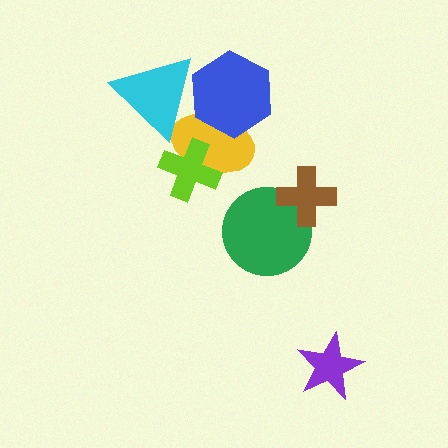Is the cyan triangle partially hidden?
Yes, it is partially covered by another shape.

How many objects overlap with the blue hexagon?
2 objects overlap with the blue hexagon.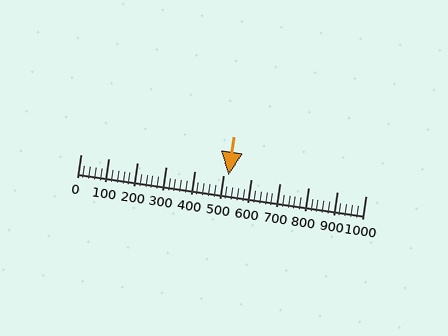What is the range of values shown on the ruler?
The ruler shows values from 0 to 1000.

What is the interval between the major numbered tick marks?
The major tick marks are spaced 100 units apart.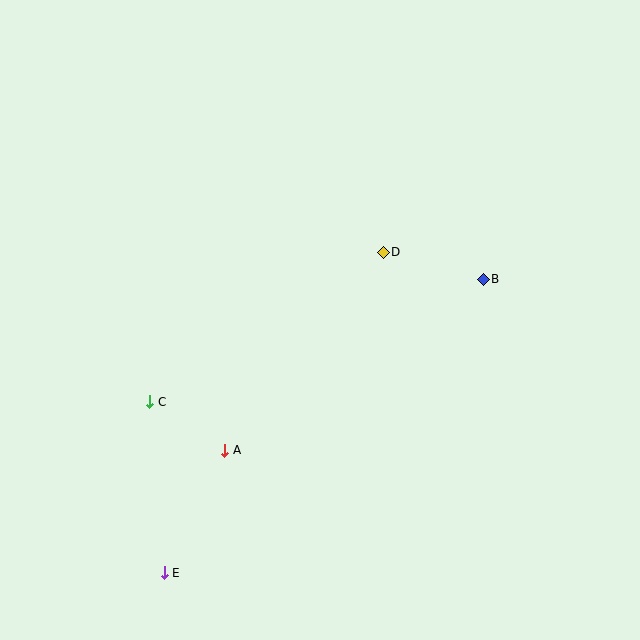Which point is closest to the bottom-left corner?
Point E is closest to the bottom-left corner.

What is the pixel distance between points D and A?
The distance between D and A is 254 pixels.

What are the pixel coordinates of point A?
Point A is at (225, 450).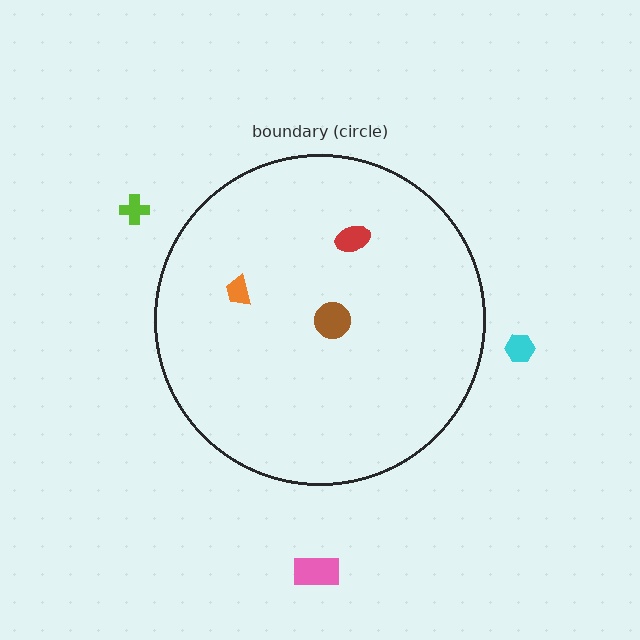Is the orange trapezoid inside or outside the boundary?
Inside.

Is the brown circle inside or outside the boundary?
Inside.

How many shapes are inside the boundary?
3 inside, 3 outside.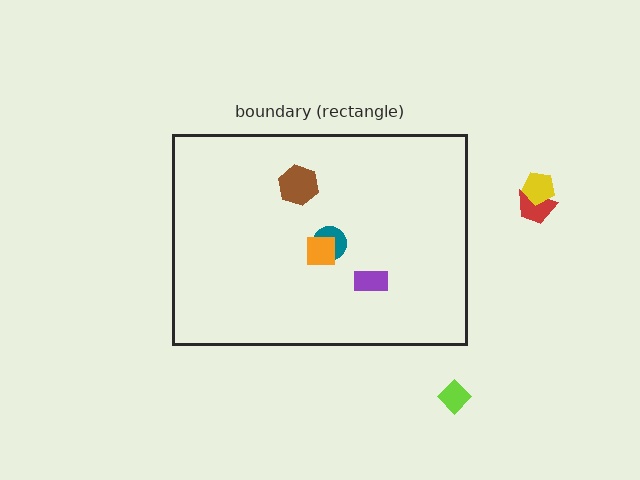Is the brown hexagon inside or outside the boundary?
Inside.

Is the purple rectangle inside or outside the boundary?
Inside.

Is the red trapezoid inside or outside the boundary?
Outside.